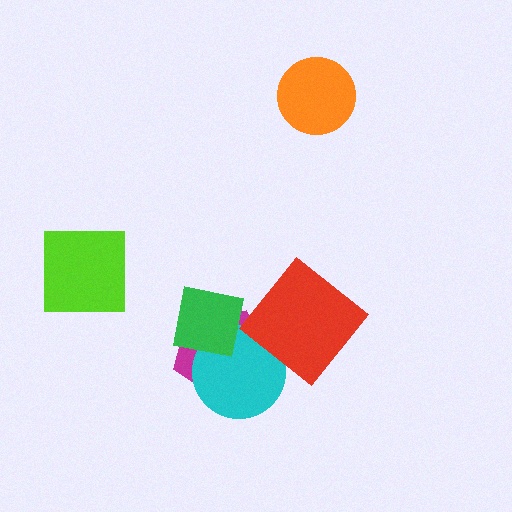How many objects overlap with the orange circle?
0 objects overlap with the orange circle.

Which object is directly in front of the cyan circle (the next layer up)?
The red diamond is directly in front of the cyan circle.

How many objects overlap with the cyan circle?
3 objects overlap with the cyan circle.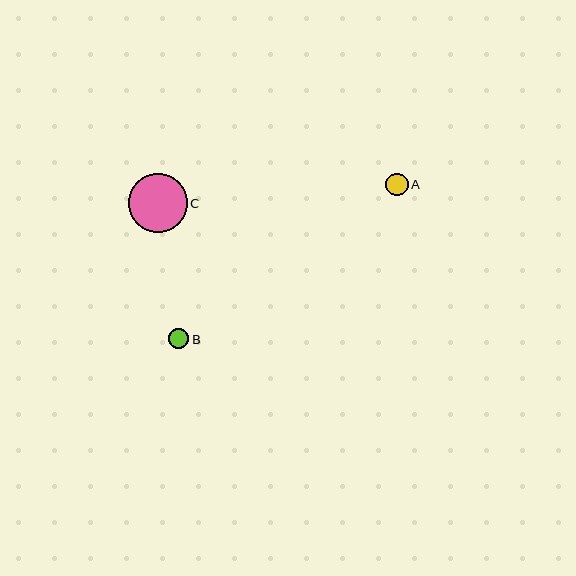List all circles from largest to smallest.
From largest to smallest: C, A, B.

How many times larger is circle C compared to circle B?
Circle C is approximately 2.9 times the size of circle B.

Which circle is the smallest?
Circle B is the smallest with a size of approximately 20 pixels.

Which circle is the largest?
Circle C is the largest with a size of approximately 59 pixels.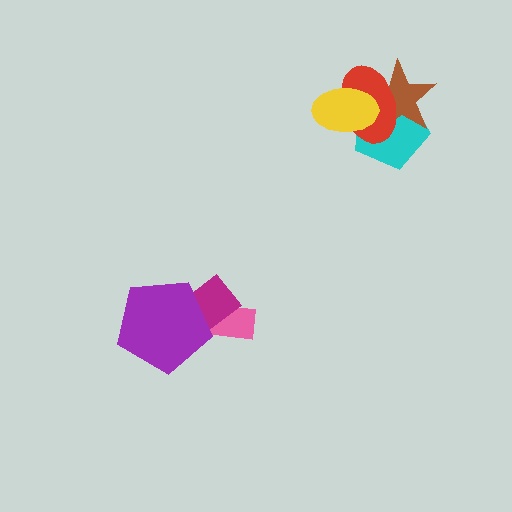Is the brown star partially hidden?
Yes, it is partially covered by another shape.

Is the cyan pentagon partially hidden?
Yes, it is partially covered by another shape.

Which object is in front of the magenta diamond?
The purple pentagon is in front of the magenta diamond.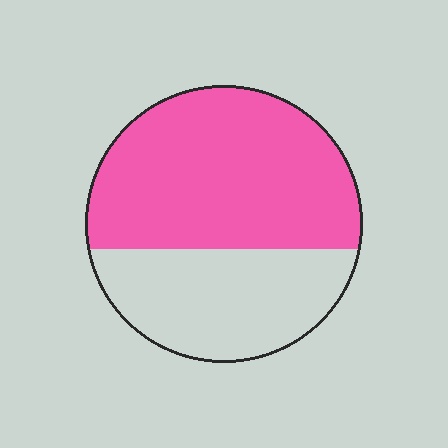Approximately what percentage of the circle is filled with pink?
Approximately 60%.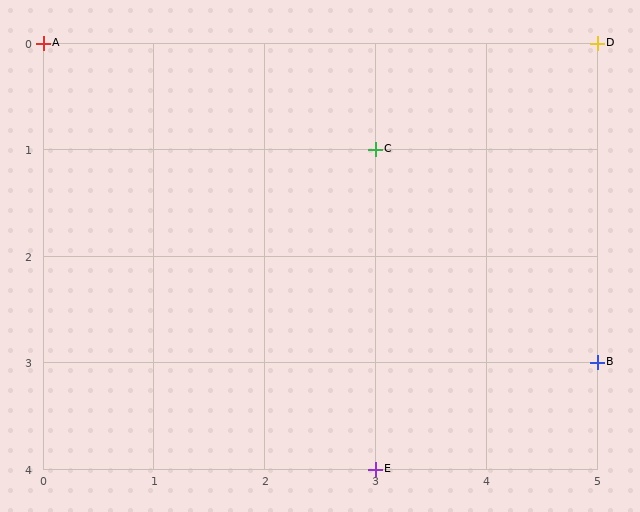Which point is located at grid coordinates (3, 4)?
Point E is at (3, 4).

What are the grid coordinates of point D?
Point D is at grid coordinates (5, 0).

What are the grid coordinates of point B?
Point B is at grid coordinates (5, 3).